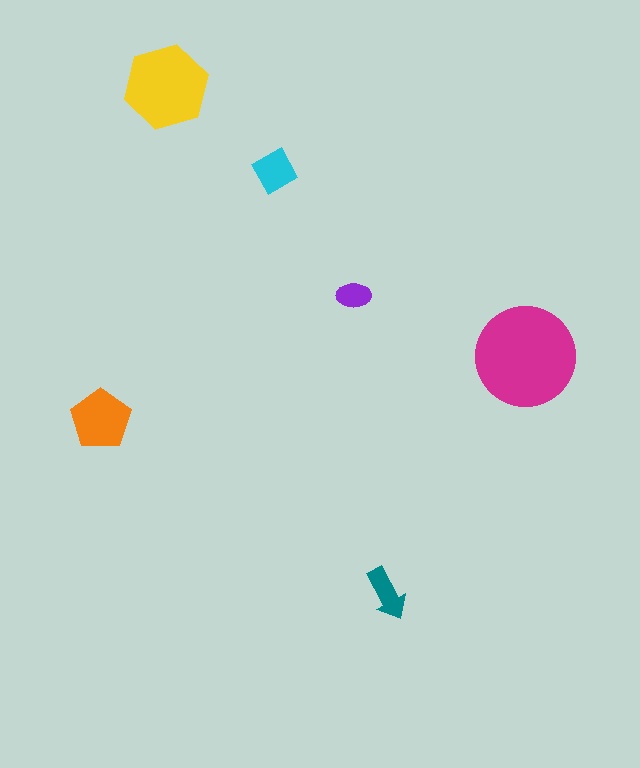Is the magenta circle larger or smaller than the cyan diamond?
Larger.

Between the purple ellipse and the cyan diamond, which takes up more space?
The cyan diamond.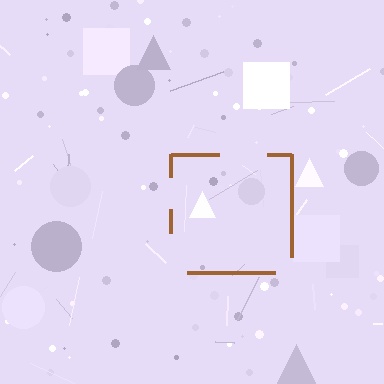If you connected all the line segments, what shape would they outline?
They would outline a square.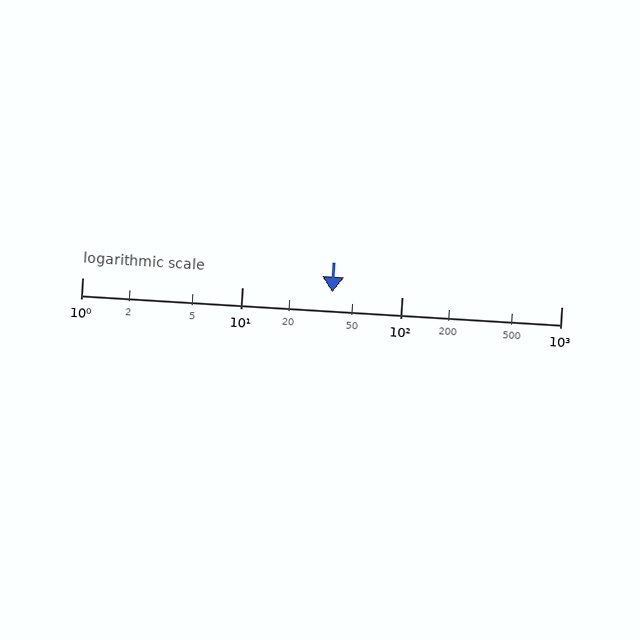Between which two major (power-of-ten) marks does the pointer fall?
The pointer is between 10 and 100.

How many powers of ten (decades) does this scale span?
The scale spans 3 decades, from 1 to 1000.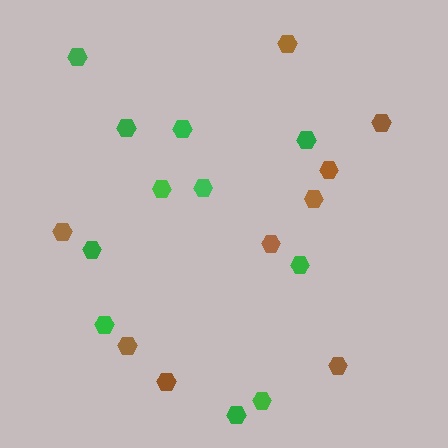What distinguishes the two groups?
There are 2 groups: one group of green hexagons (11) and one group of brown hexagons (9).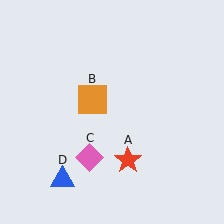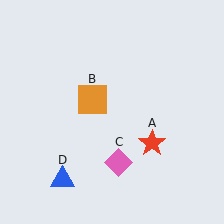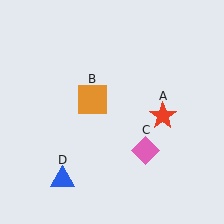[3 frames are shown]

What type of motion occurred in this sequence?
The red star (object A), pink diamond (object C) rotated counterclockwise around the center of the scene.